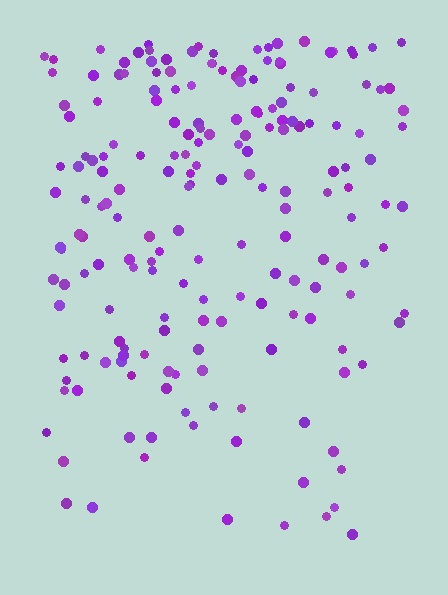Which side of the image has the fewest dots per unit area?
The bottom.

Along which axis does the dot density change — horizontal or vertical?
Vertical.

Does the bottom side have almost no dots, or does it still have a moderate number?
Still a moderate number, just noticeably fewer than the top.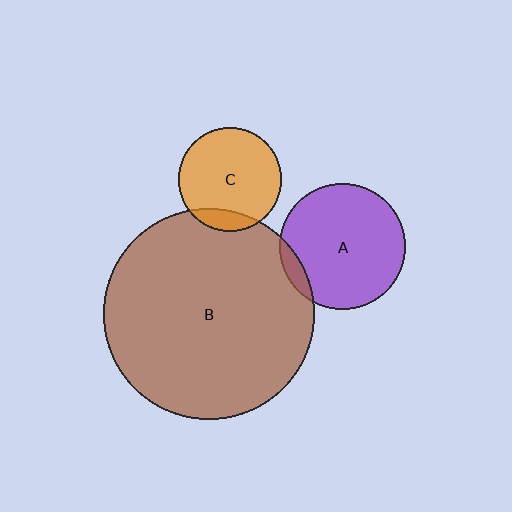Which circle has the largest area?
Circle B (brown).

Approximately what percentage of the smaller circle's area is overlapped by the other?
Approximately 10%.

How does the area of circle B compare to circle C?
Approximately 4.2 times.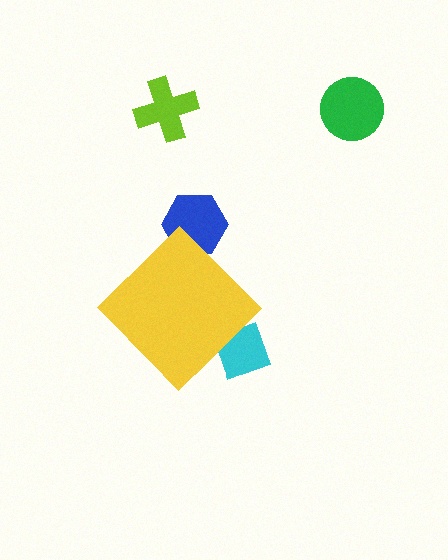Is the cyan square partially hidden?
Yes, the cyan square is partially hidden behind the yellow diamond.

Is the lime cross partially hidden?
No, the lime cross is fully visible.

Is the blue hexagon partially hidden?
Yes, the blue hexagon is partially hidden behind the yellow diamond.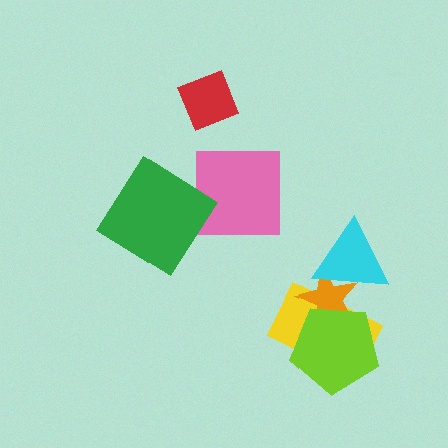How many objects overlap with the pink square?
0 objects overlap with the pink square.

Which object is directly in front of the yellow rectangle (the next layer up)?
The orange star is directly in front of the yellow rectangle.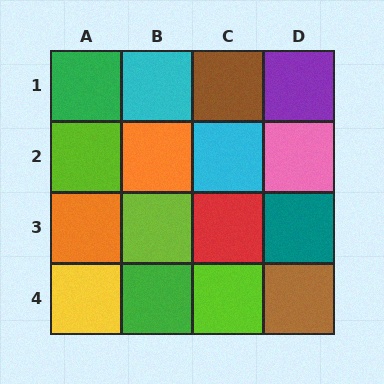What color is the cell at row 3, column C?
Red.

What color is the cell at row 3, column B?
Lime.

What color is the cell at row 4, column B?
Green.